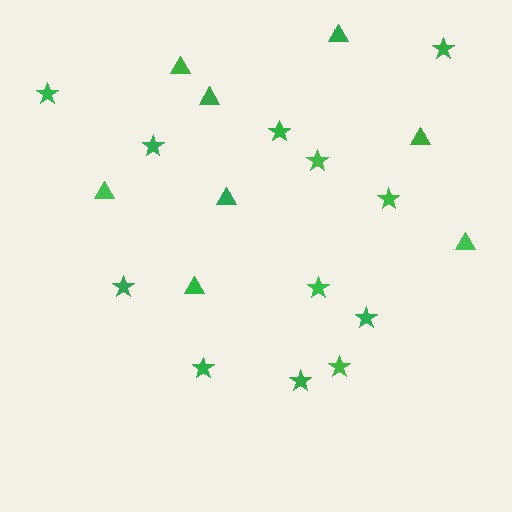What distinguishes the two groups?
There are 2 groups: one group of triangles (8) and one group of stars (12).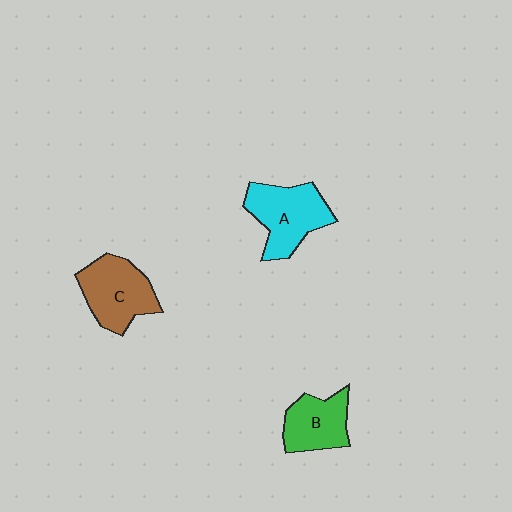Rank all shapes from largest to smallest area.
From largest to smallest: A (cyan), C (brown), B (green).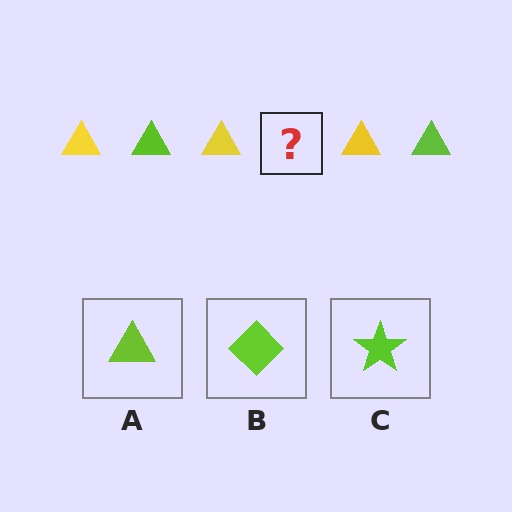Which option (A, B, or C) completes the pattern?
A.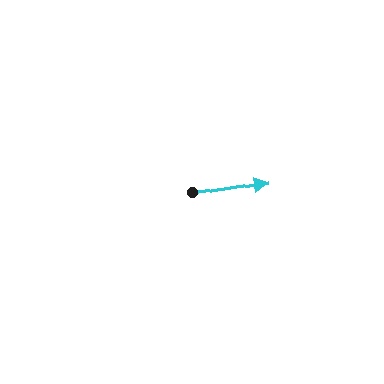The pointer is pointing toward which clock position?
Roughly 3 o'clock.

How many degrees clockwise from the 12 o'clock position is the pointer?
Approximately 82 degrees.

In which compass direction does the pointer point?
East.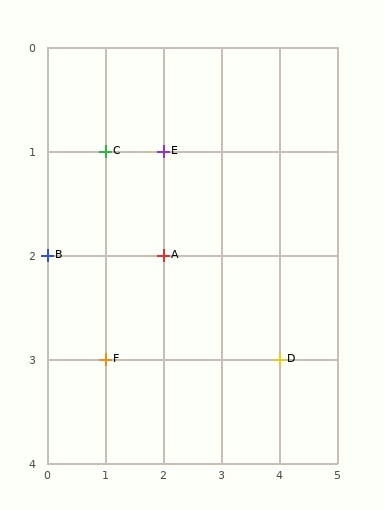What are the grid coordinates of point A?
Point A is at grid coordinates (2, 2).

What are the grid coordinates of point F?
Point F is at grid coordinates (1, 3).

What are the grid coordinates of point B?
Point B is at grid coordinates (0, 2).